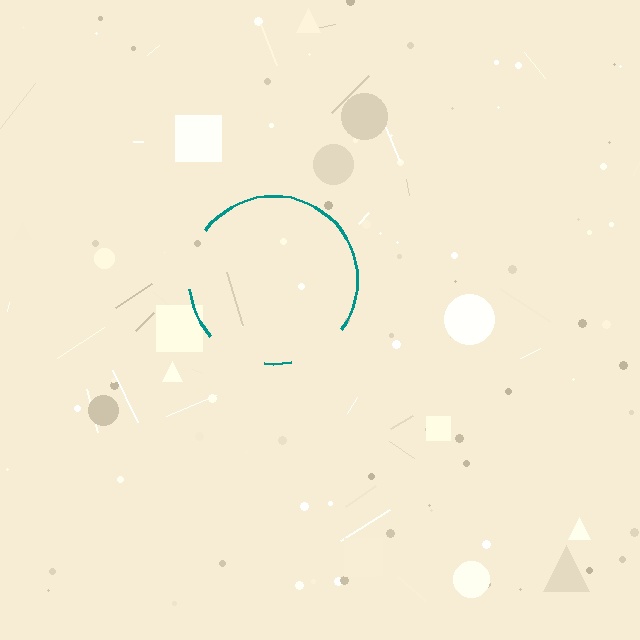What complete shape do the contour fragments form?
The contour fragments form a circle.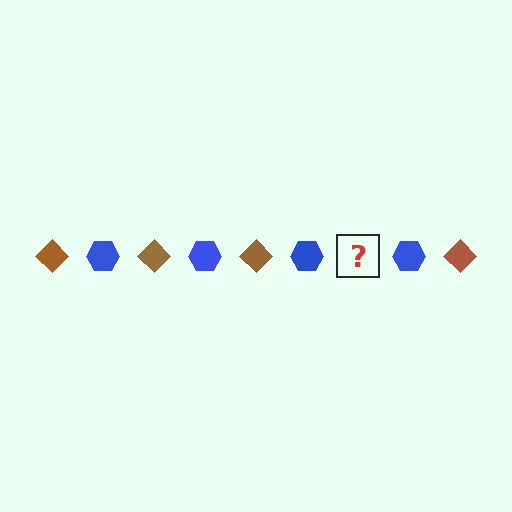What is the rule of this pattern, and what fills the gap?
The rule is that the pattern alternates between brown diamond and blue hexagon. The gap should be filled with a brown diamond.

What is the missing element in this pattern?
The missing element is a brown diamond.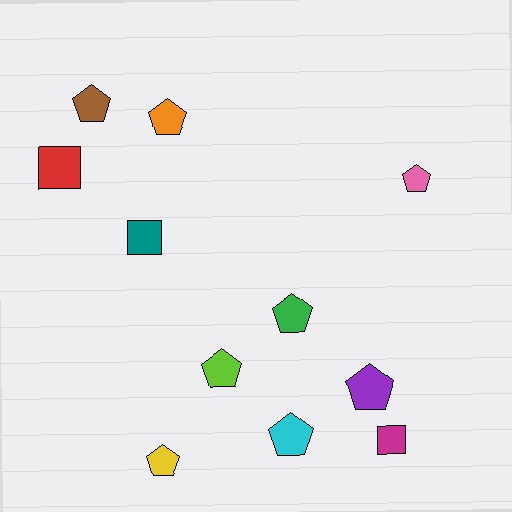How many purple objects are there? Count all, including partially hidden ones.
There is 1 purple object.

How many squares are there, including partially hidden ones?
There are 3 squares.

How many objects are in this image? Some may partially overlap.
There are 11 objects.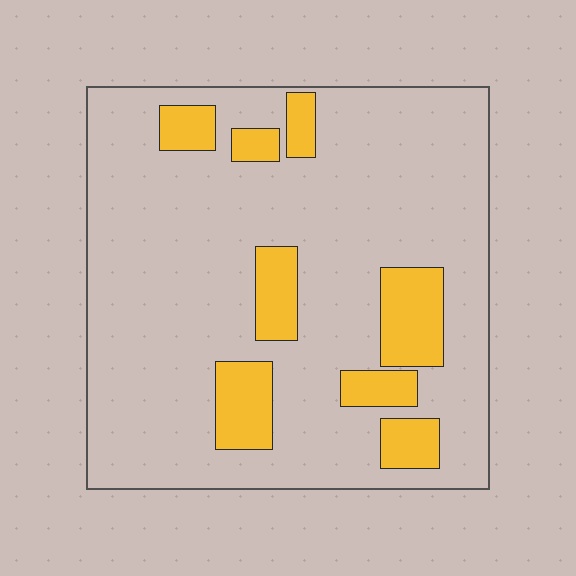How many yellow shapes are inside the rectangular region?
8.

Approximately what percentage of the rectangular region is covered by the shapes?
Approximately 15%.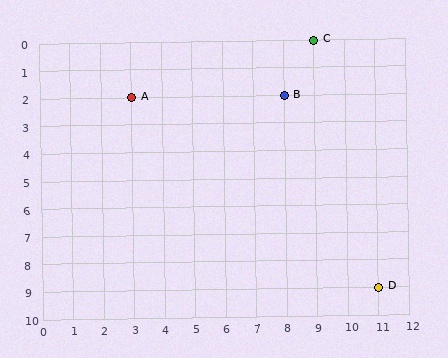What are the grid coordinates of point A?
Point A is at grid coordinates (3, 2).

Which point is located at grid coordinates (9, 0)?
Point C is at (9, 0).